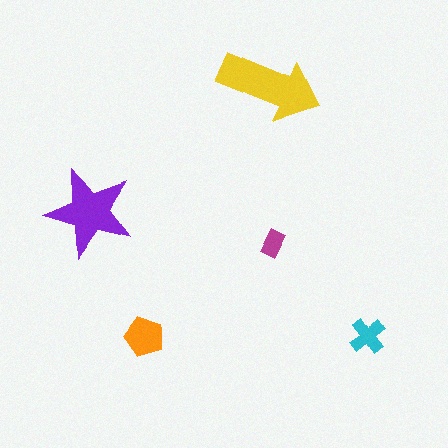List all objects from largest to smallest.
The yellow arrow, the purple star, the orange pentagon, the cyan cross, the magenta rectangle.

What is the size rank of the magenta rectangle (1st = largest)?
5th.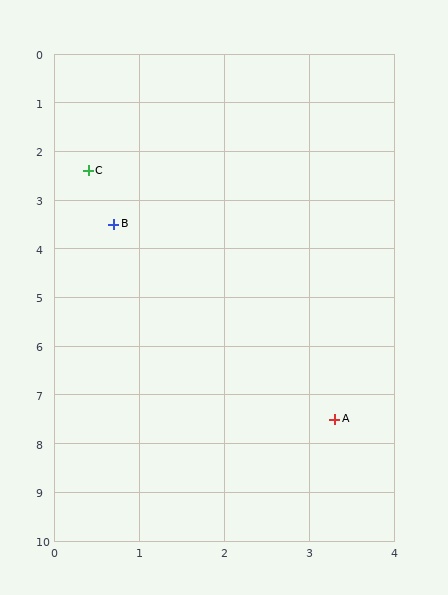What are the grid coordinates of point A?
Point A is at approximately (3.3, 7.5).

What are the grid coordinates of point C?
Point C is at approximately (0.4, 2.4).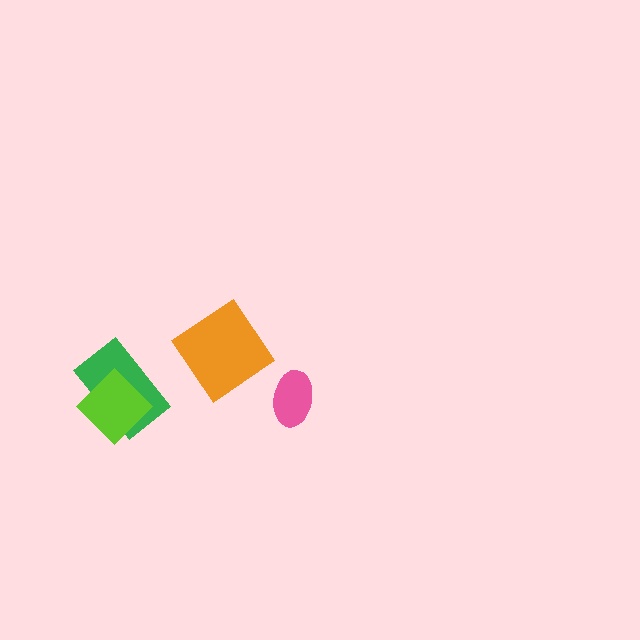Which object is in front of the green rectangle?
The lime diamond is in front of the green rectangle.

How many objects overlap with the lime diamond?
1 object overlaps with the lime diamond.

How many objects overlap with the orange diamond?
0 objects overlap with the orange diamond.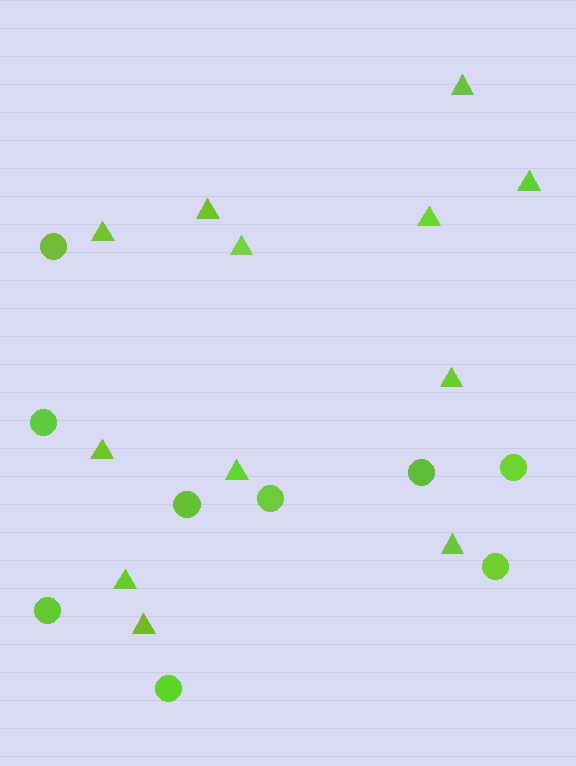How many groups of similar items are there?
There are 2 groups: one group of circles (9) and one group of triangles (12).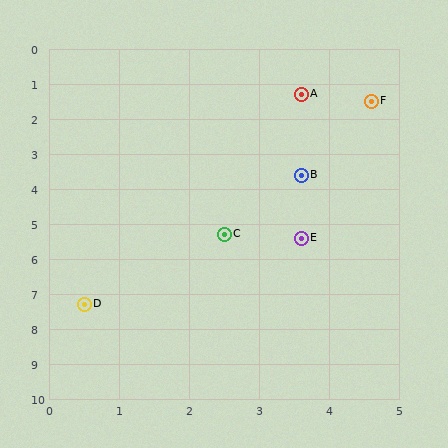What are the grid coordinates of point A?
Point A is at approximately (3.6, 1.3).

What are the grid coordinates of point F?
Point F is at approximately (4.6, 1.5).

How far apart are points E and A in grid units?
Points E and A are about 4.1 grid units apart.